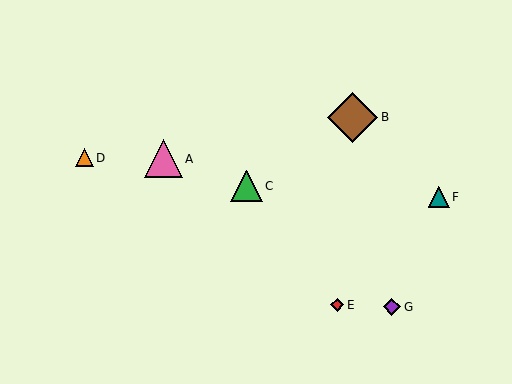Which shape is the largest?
The brown diamond (labeled B) is the largest.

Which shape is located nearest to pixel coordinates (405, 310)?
The purple diamond (labeled G) at (392, 307) is nearest to that location.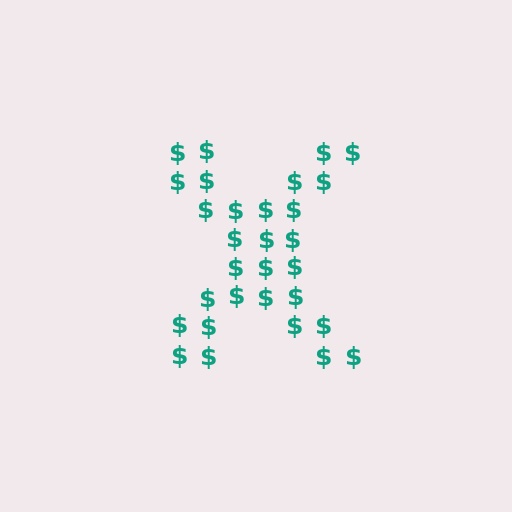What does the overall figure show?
The overall figure shows the letter X.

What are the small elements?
The small elements are dollar signs.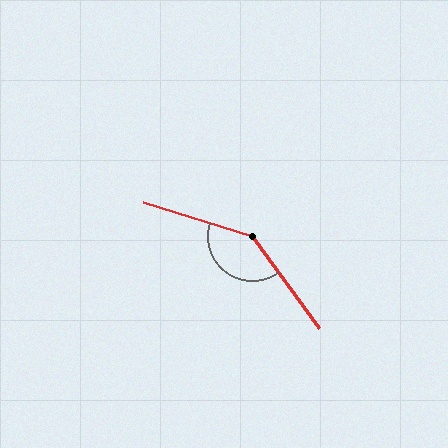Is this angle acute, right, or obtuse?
It is obtuse.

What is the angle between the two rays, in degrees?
Approximately 144 degrees.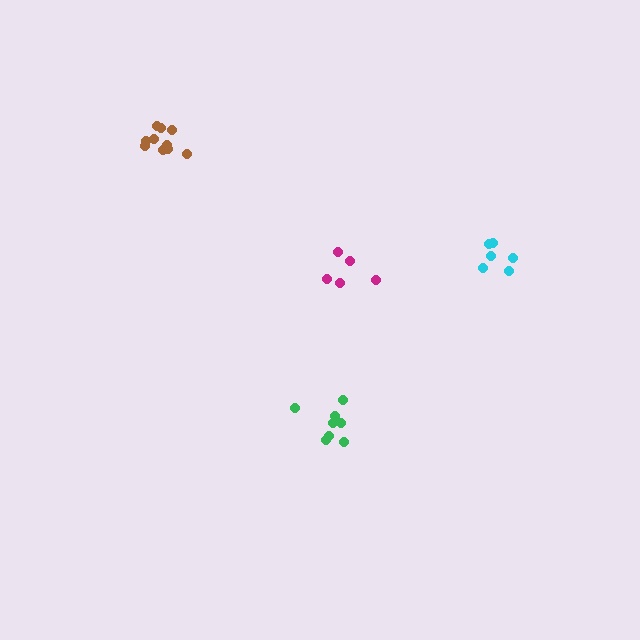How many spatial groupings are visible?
There are 4 spatial groupings.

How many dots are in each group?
Group 1: 6 dots, Group 2: 5 dots, Group 3: 8 dots, Group 4: 10 dots (29 total).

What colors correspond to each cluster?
The clusters are colored: cyan, magenta, green, brown.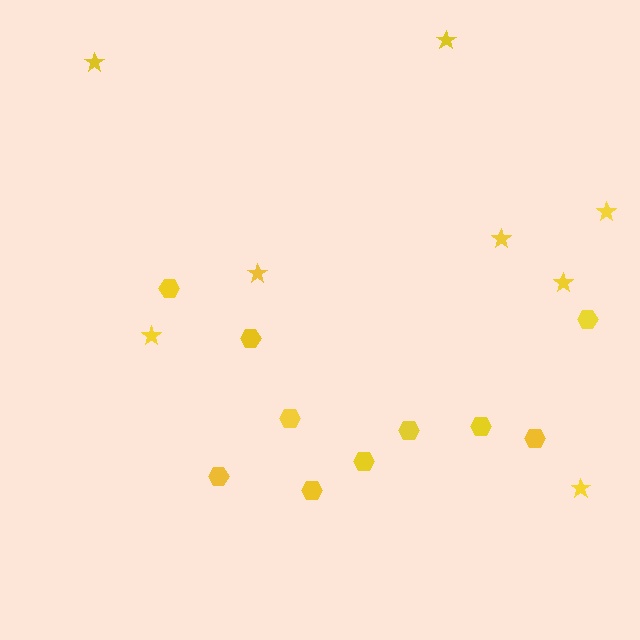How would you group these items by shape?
There are 2 groups: one group of stars (8) and one group of hexagons (10).